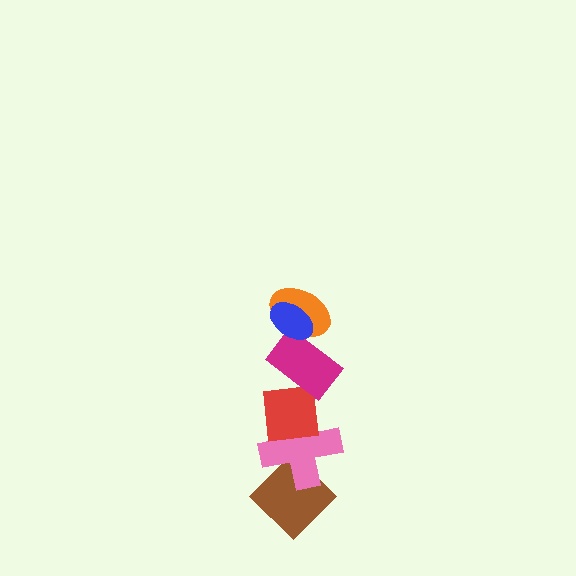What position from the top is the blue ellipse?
The blue ellipse is 1st from the top.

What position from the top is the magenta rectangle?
The magenta rectangle is 3rd from the top.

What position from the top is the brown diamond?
The brown diamond is 6th from the top.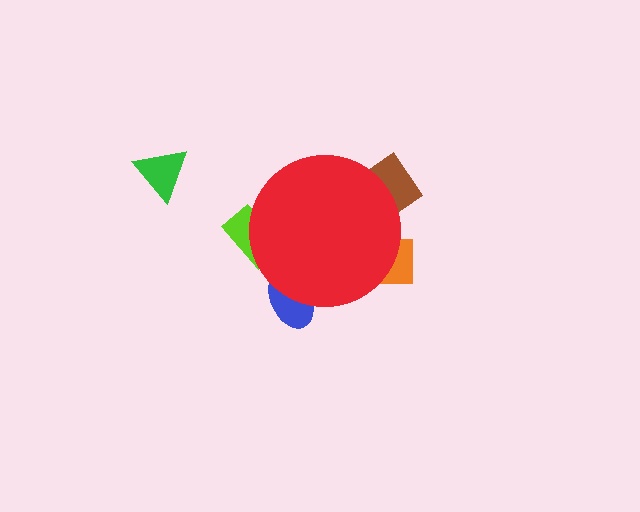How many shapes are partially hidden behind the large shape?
4 shapes are partially hidden.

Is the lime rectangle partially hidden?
Yes, the lime rectangle is partially hidden behind the red circle.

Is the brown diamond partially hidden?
Yes, the brown diamond is partially hidden behind the red circle.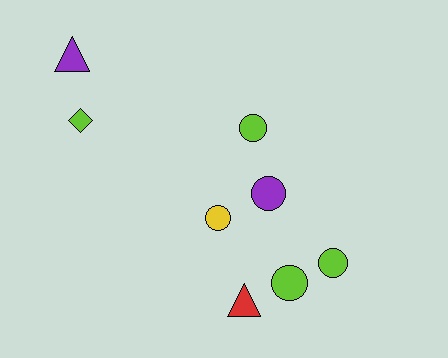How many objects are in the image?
There are 8 objects.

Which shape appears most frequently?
Circle, with 5 objects.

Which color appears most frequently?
Lime, with 4 objects.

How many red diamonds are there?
There are no red diamonds.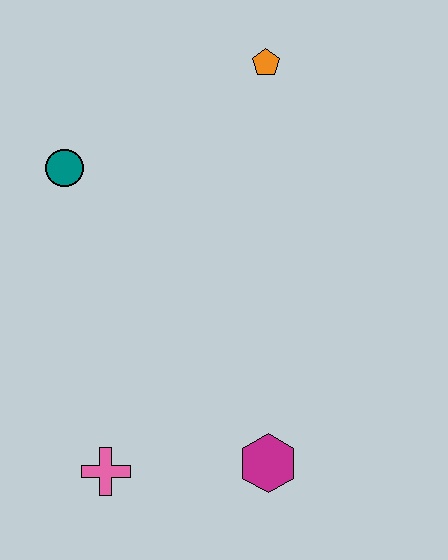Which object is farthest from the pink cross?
The orange pentagon is farthest from the pink cross.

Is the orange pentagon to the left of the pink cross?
No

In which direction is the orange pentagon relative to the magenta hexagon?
The orange pentagon is above the magenta hexagon.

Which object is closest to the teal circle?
The orange pentagon is closest to the teal circle.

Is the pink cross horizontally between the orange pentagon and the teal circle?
Yes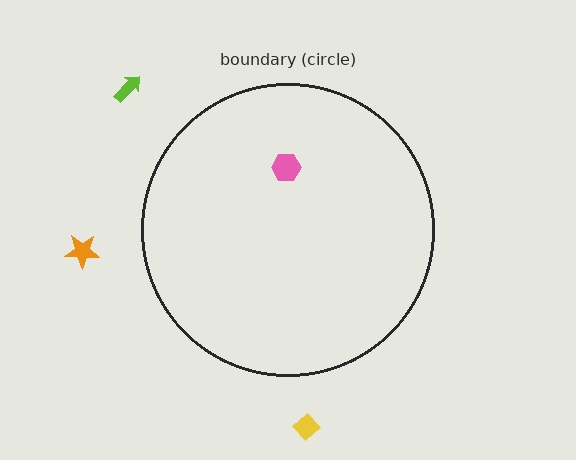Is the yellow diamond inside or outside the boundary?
Outside.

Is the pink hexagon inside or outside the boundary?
Inside.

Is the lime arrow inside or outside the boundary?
Outside.